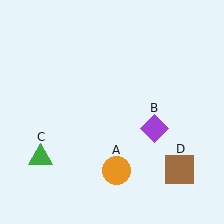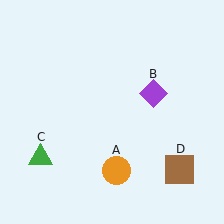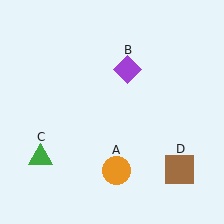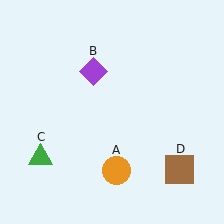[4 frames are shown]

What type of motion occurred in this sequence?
The purple diamond (object B) rotated counterclockwise around the center of the scene.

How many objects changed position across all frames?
1 object changed position: purple diamond (object B).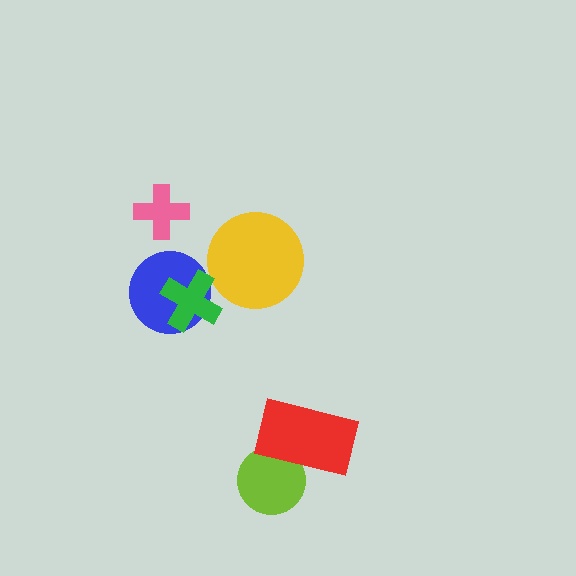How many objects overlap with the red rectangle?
1 object overlaps with the red rectangle.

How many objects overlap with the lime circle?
1 object overlaps with the lime circle.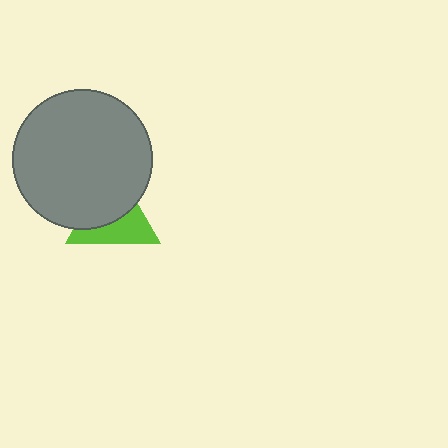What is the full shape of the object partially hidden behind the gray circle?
The partially hidden object is a lime triangle.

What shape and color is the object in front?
The object in front is a gray circle.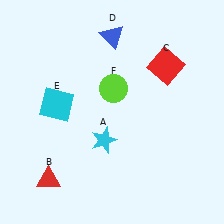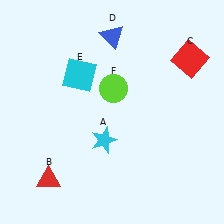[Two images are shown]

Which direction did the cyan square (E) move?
The cyan square (E) moved up.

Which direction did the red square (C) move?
The red square (C) moved right.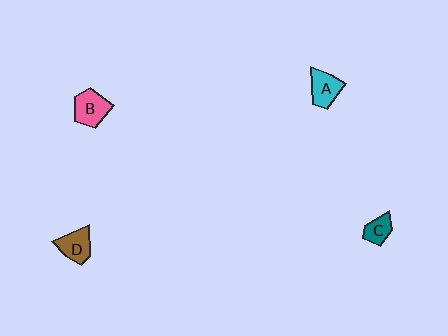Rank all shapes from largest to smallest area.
From largest to smallest: B (pink), A (cyan), D (brown), C (teal).